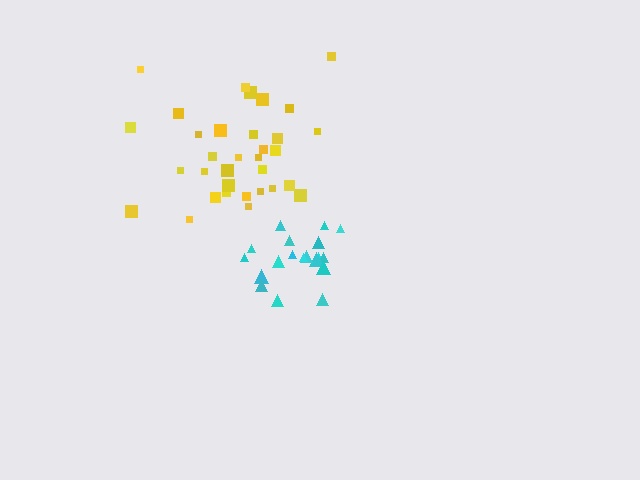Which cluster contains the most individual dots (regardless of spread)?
Yellow (33).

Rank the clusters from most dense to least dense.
cyan, yellow.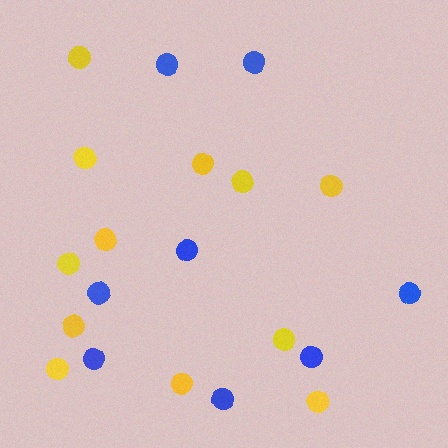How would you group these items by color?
There are 2 groups: one group of yellow circles (12) and one group of blue circles (8).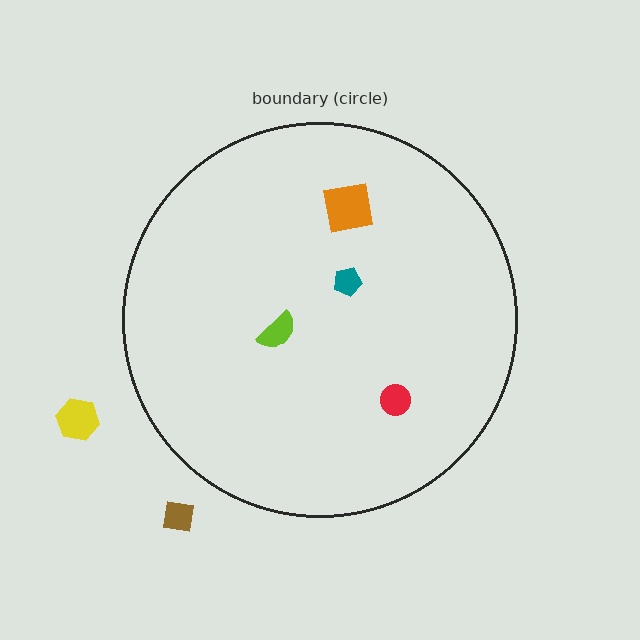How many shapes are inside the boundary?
4 inside, 2 outside.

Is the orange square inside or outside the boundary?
Inside.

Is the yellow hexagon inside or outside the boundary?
Outside.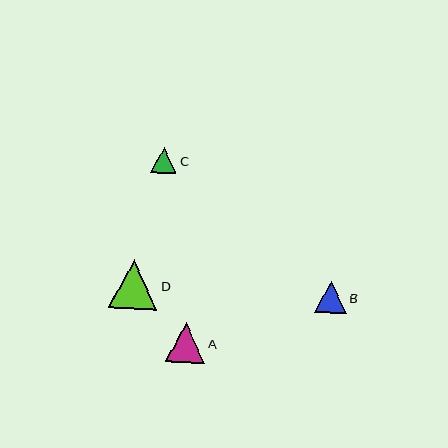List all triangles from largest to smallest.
From largest to smallest: D, A, B, C.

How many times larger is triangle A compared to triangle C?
Triangle A is approximately 1.5 times the size of triangle C.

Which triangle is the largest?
Triangle D is the largest with a size of approximately 49 pixels.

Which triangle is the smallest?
Triangle C is the smallest with a size of approximately 26 pixels.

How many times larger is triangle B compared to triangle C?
Triangle B is approximately 1.2 times the size of triangle C.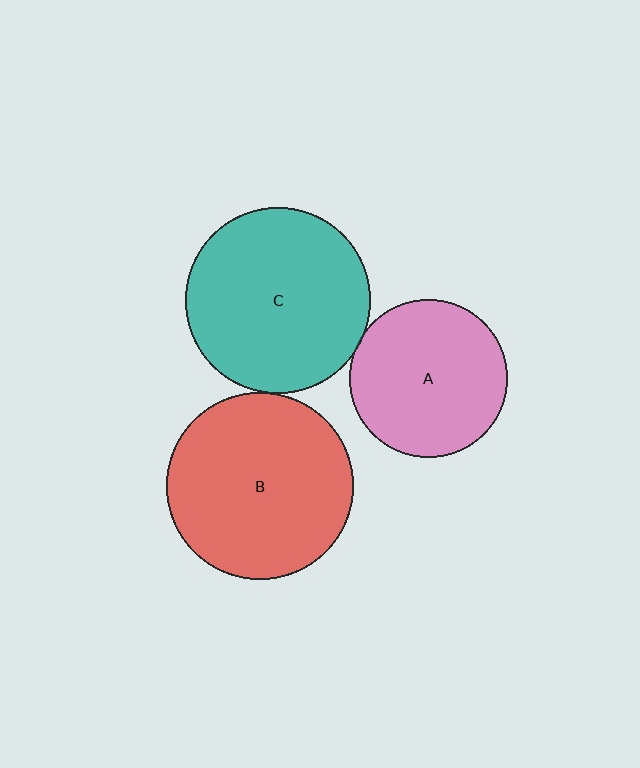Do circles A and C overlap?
Yes.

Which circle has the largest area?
Circle B (red).